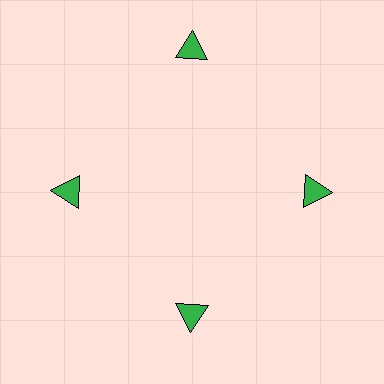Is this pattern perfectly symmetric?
No. The 4 green triangles are arranged in a ring, but one element near the 12 o'clock position is pushed outward from the center, breaking the 4-fold rotational symmetry.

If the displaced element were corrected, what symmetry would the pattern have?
It would have 4-fold rotational symmetry — the pattern would map onto itself every 90 degrees.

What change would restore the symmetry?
The symmetry would be restored by moving it inward, back onto the ring so that all 4 triangles sit at equal angles and equal distance from the center.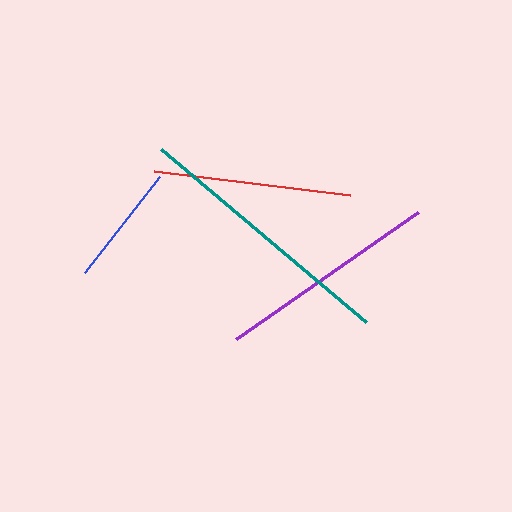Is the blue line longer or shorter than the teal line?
The teal line is longer than the blue line.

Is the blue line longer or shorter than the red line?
The red line is longer than the blue line.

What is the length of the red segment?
The red segment is approximately 198 pixels long.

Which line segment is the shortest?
The blue line is the shortest at approximately 122 pixels.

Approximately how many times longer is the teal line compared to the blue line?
The teal line is approximately 2.2 times the length of the blue line.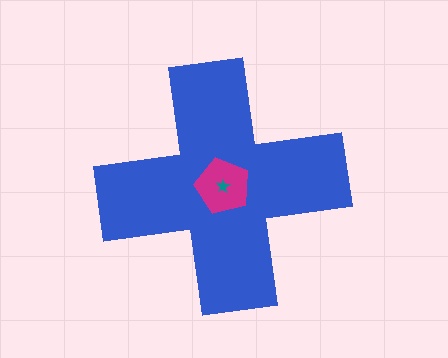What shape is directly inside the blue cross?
The magenta pentagon.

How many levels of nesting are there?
3.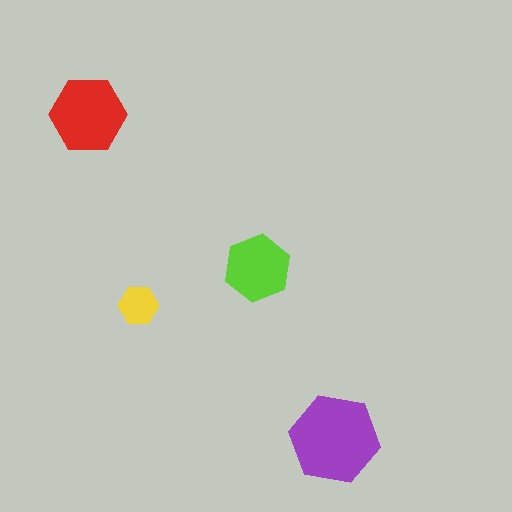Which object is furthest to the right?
The purple hexagon is rightmost.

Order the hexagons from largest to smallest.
the purple one, the red one, the lime one, the yellow one.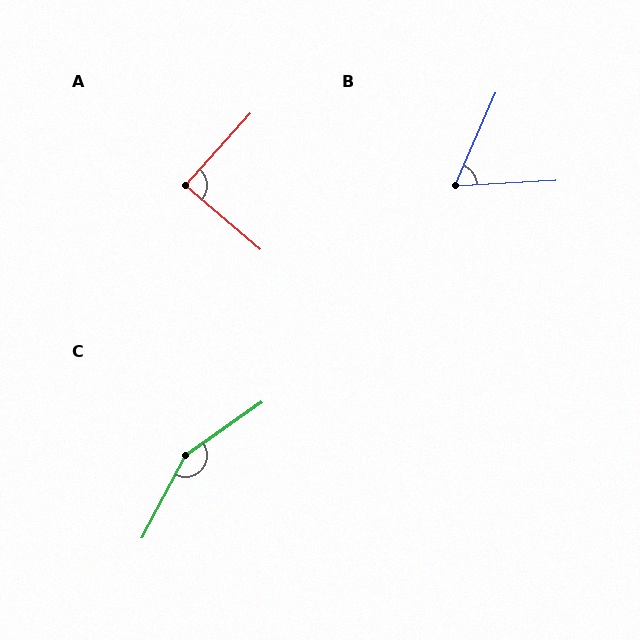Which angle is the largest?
C, at approximately 153 degrees.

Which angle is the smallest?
B, at approximately 63 degrees.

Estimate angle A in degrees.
Approximately 88 degrees.